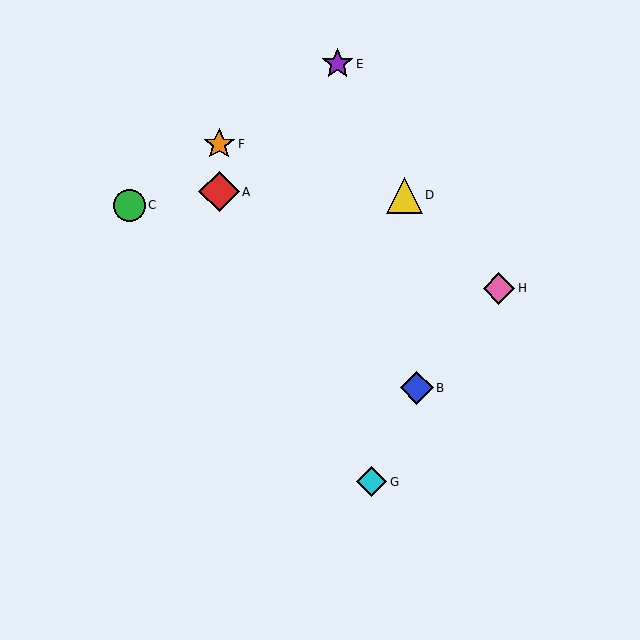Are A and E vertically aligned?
No, A is at x≈219 and E is at x≈337.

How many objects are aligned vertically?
2 objects (A, F) are aligned vertically.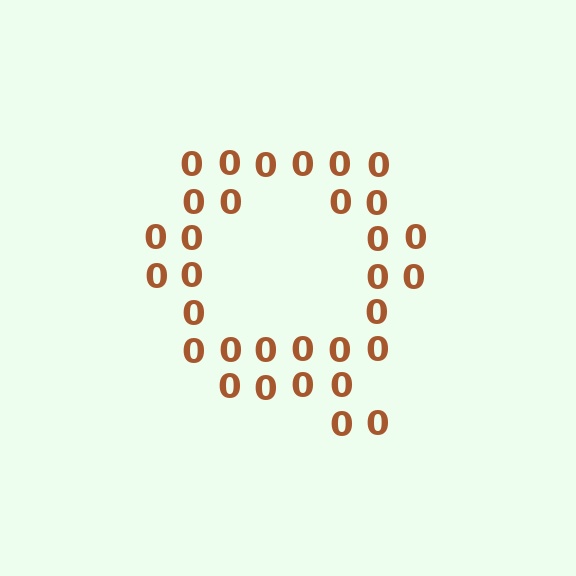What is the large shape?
The large shape is the letter Q.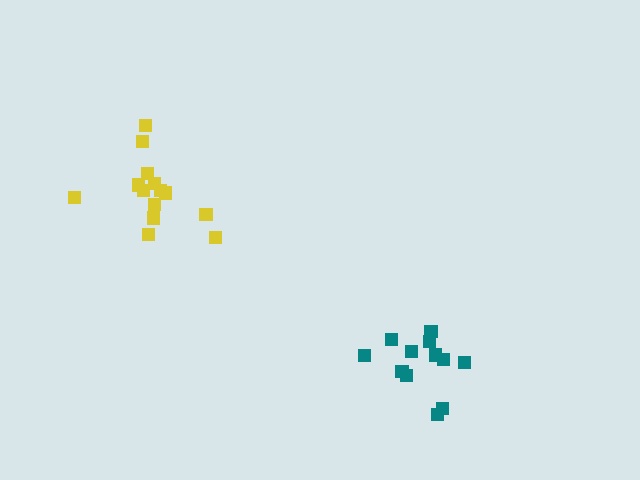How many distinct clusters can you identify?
There are 2 distinct clusters.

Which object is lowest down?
The teal cluster is bottommost.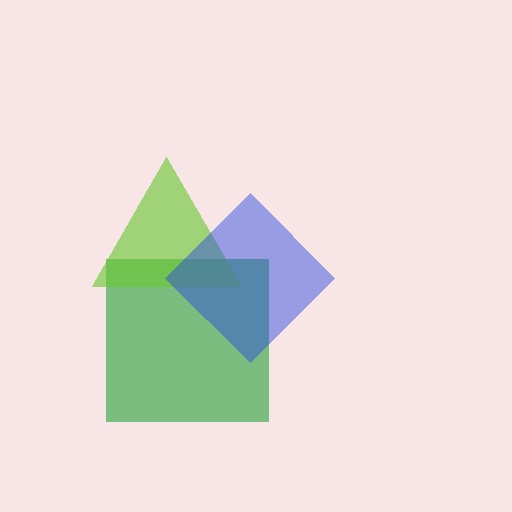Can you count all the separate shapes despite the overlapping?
Yes, there are 3 separate shapes.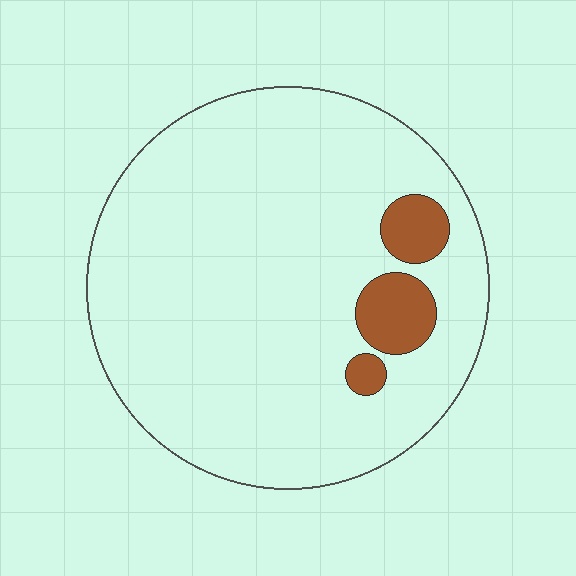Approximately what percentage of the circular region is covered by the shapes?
Approximately 10%.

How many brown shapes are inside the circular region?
3.